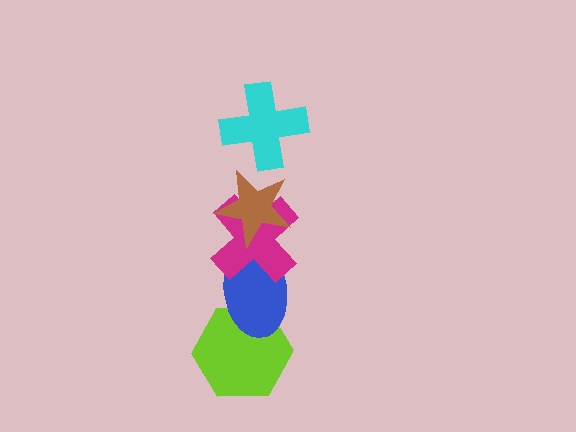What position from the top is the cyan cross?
The cyan cross is 1st from the top.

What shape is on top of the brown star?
The cyan cross is on top of the brown star.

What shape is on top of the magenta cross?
The brown star is on top of the magenta cross.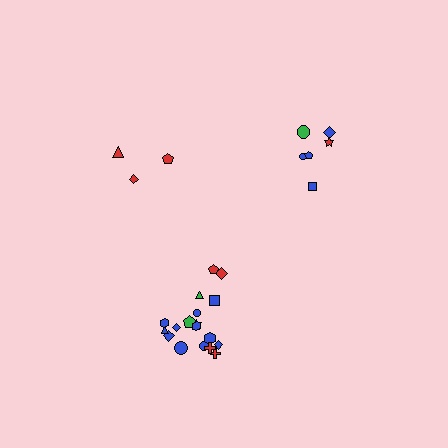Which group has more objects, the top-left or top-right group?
The top-right group.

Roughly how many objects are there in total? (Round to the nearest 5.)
Roughly 25 objects in total.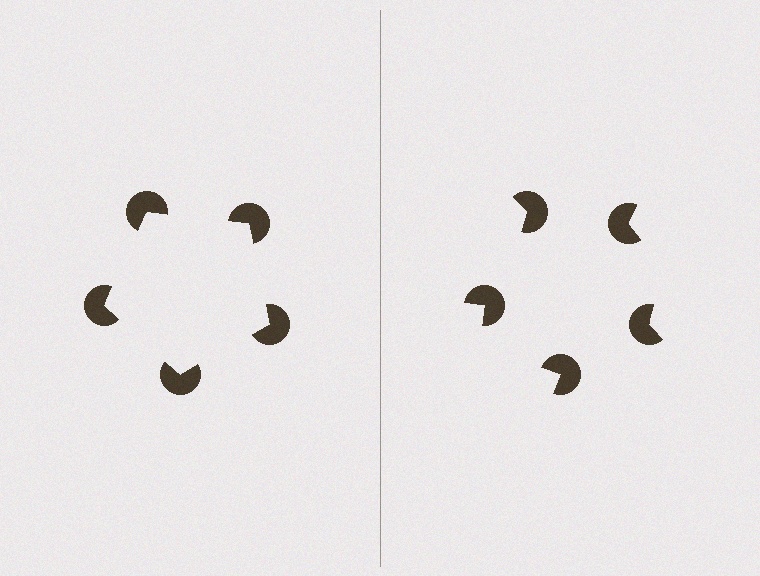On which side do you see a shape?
An illusory pentagon appears on the left side. On the right side the wedge cuts are rotated, so no coherent shape forms.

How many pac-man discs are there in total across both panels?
10 — 5 on each side.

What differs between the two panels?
The pac-man discs are positioned identically on both sides; only the wedge orientations differ. On the left they align to a pentagon; on the right they are misaligned.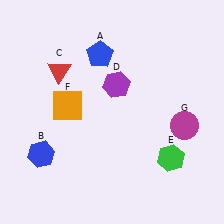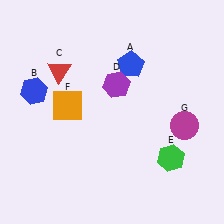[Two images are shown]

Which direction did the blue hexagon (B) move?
The blue hexagon (B) moved up.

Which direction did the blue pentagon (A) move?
The blue pentagon (A) moved right.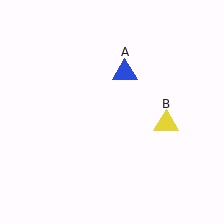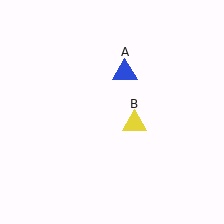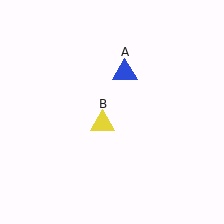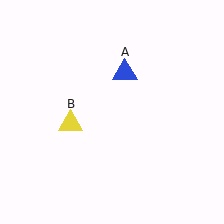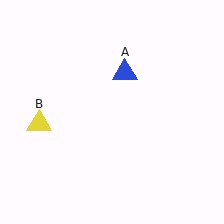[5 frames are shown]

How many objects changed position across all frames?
1 object changed position: yellow triangle (object B).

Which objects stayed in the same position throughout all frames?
Blue triangle (object A) remained stationary.